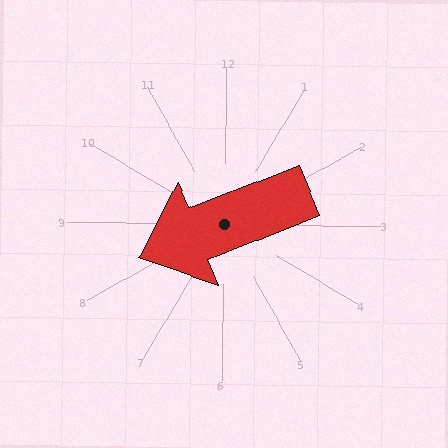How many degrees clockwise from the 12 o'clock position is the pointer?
Approximately 248 degrees.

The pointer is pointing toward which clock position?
Roughly 8 o'clock.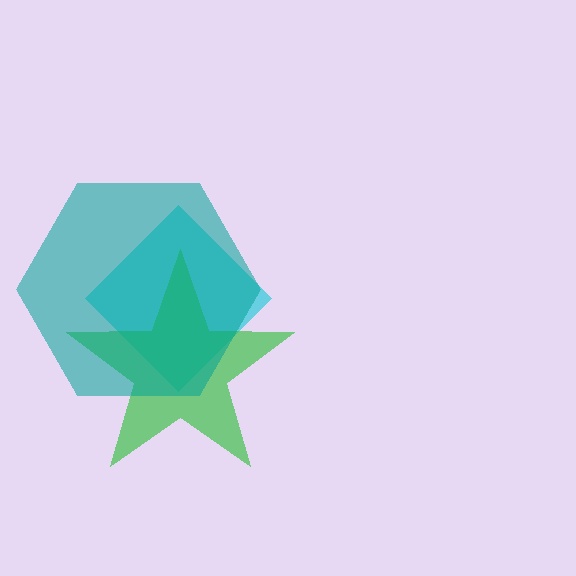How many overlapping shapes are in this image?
There are 3 overlapping shapes in the image.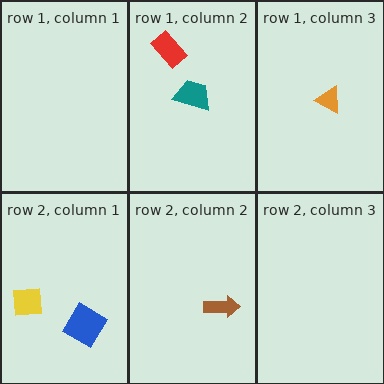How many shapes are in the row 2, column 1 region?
2.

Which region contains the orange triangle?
The row 1, column 3 region.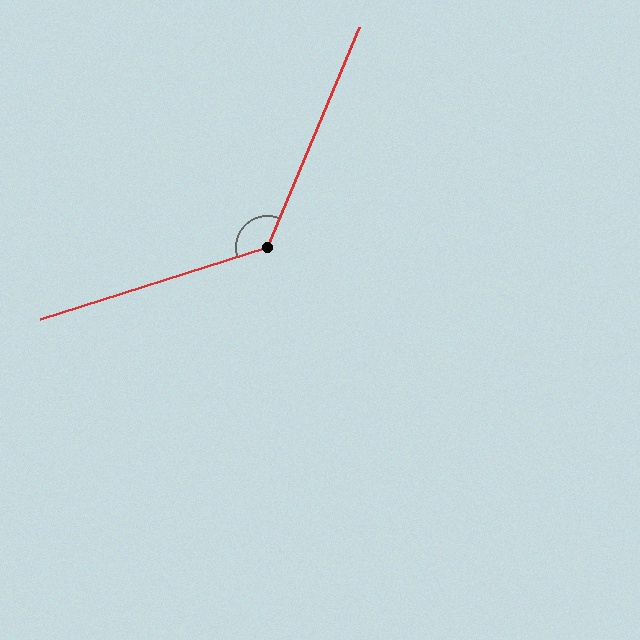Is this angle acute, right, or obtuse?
It is obtuse.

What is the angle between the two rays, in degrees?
Approximately 131 degrees.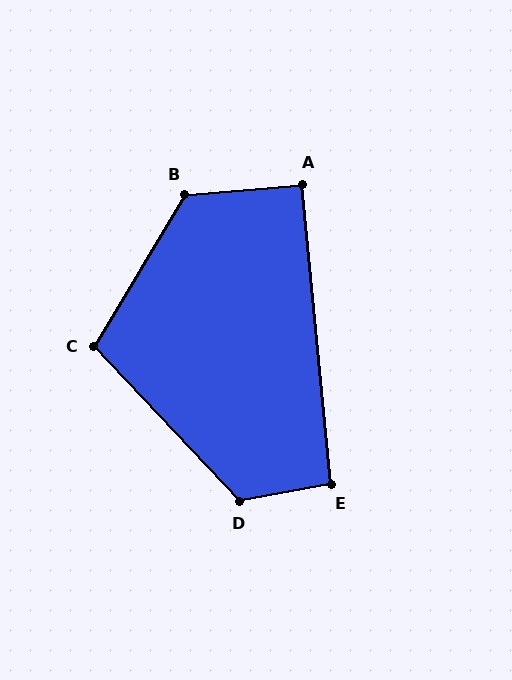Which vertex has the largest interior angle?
B, at approximately 126 degrees.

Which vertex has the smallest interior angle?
A, at approximately 91 degrees.